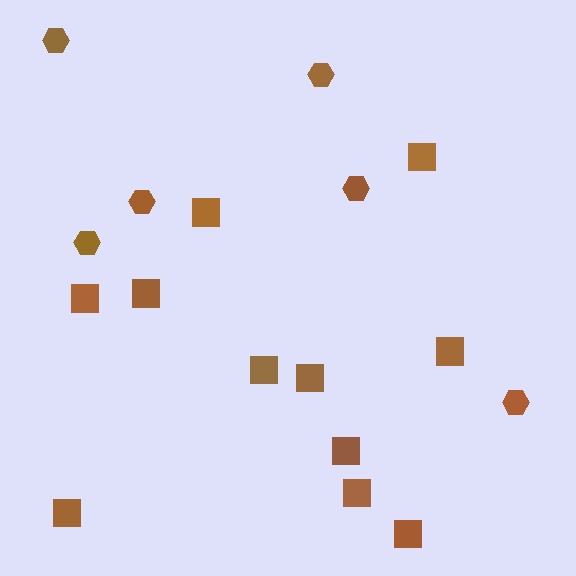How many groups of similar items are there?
There are 2 groups: one group of squares (11) and one group of hexagons (6).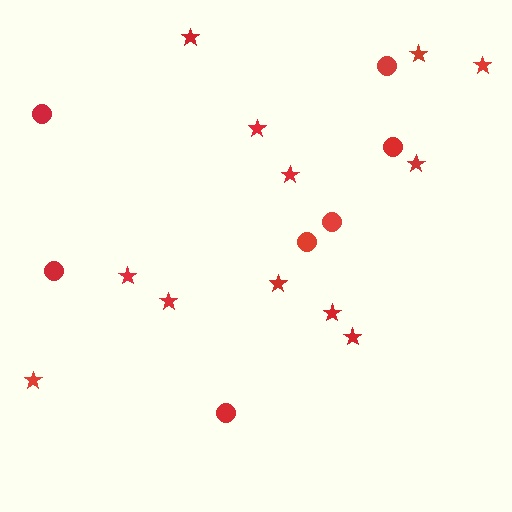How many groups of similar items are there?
There are 2 groups: one group of circles (7) and one group of stars (12).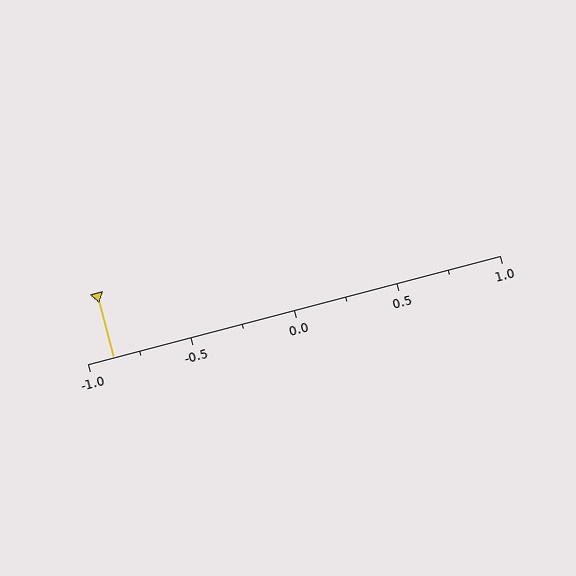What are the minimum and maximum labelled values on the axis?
The axis runs from -1.0 to 1.0.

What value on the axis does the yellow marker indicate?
The marker indicates approximately -0.88.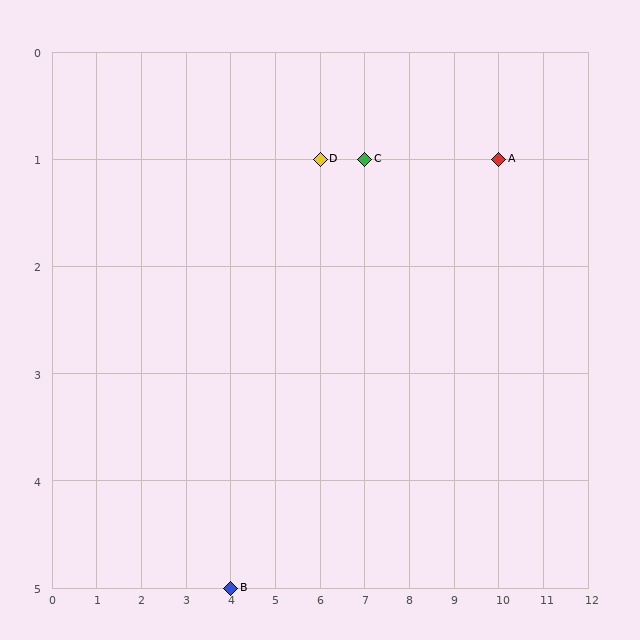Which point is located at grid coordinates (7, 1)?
Point C is at (7, 1).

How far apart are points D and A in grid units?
Points D and A are 4 columns apart.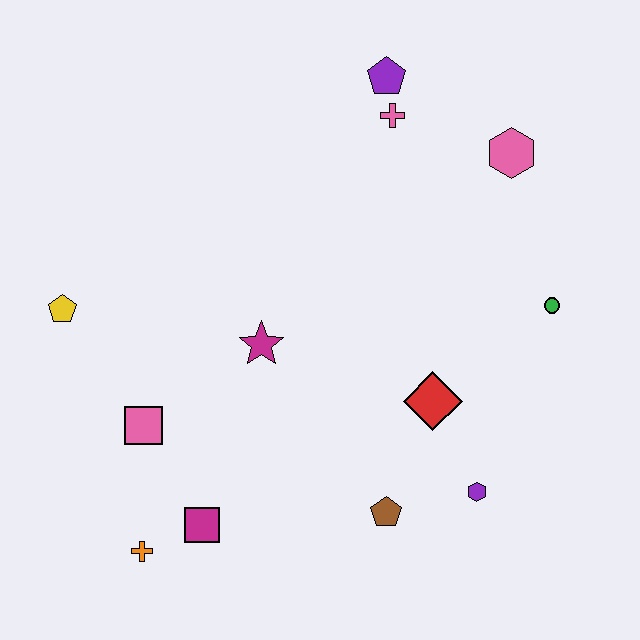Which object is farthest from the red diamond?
The yellow pentagon is farthest from the red diamond.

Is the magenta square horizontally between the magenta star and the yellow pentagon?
Yes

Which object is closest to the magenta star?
The pink square is closest to the magenta star.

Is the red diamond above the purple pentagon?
No